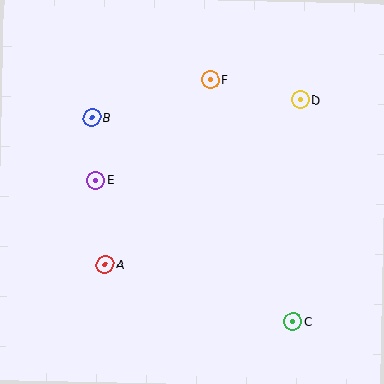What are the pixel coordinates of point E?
Point E is at (96, 180).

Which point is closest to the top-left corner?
Point B is closest to the top-left corner.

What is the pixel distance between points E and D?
The distance between E and D is 219 pixels.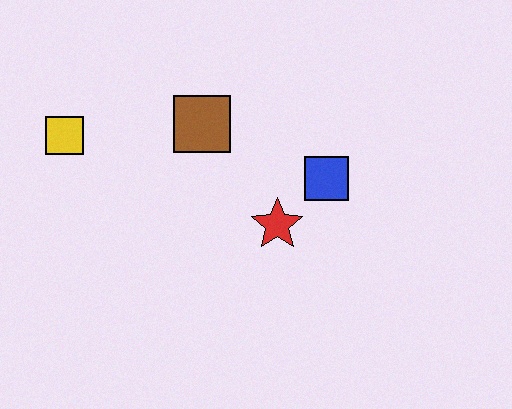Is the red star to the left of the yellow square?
No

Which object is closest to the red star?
The blue square is closest to the red star.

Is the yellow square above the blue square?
Yes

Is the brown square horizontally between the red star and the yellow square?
Yes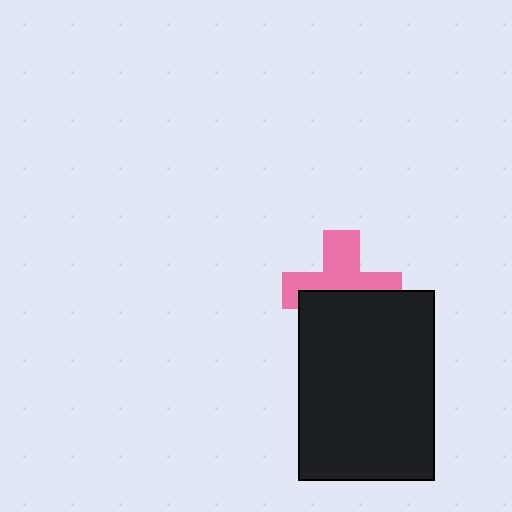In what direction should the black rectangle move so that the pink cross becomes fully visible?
The black rectangle should move down. That is the shortest direction to clear the overlap and leave the pink cross fully visible.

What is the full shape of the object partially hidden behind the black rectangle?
The partially hidden object is a pink cross.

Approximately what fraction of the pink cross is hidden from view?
Roughly 47% of the pink cross is hidden behind the black rectangle.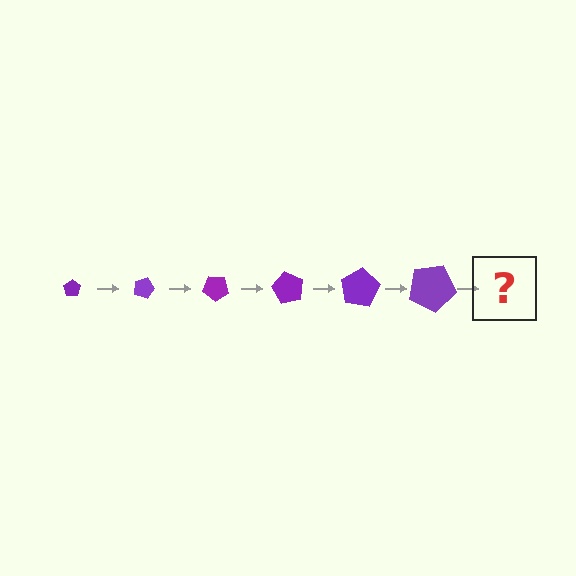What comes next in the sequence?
The next element should be a pentagon, larger than the previous one and rotated 120 degrees from the start.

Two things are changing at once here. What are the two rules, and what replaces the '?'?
The two rules are that the pentagon grows larger each step and it rotates 20 degrees each step. The '?' should be a pentagon, larger than the previous one and rotated 120 degrees from the start.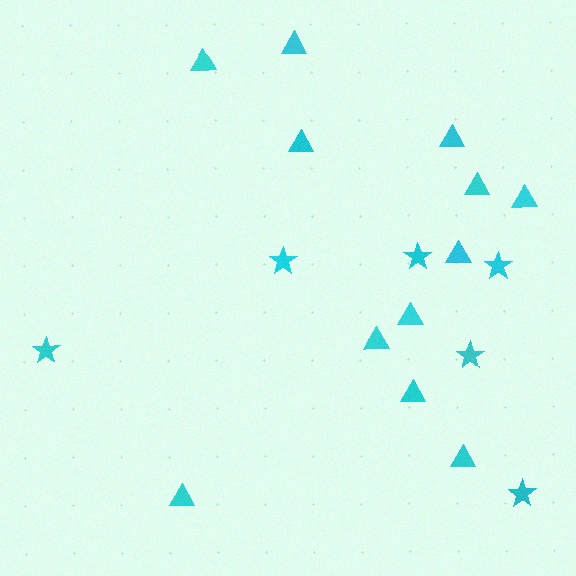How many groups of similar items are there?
There are 2 groups: one group of stars (6) and one group of triangles (12).